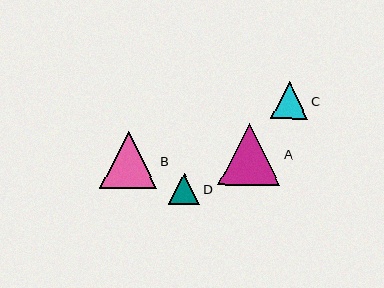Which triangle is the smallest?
Triangle D is the smallest with a size of approximately 31 pixels.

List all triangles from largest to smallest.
From largest to smallest: A, B, C, D.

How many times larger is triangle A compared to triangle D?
Triangle A is approximately 2.0 times the size of triangle D.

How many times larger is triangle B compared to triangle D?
Triangle B is approximately 1.8 times the size of triangle D.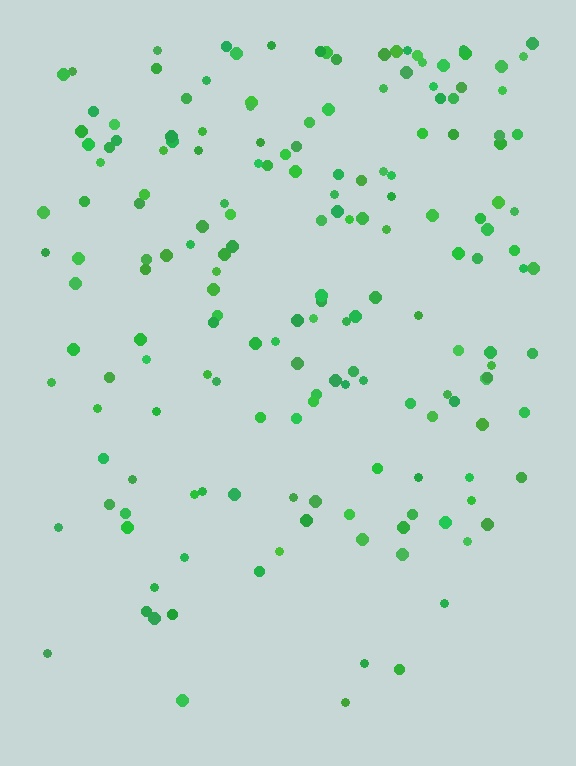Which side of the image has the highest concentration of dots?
The top.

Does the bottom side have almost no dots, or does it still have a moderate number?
Still a moderate number, just noticeably fewer than the top.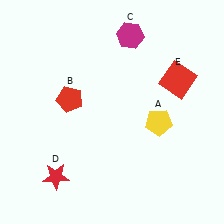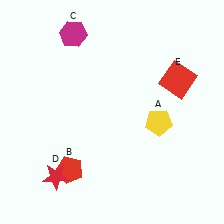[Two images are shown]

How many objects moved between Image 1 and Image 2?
2 objects moved between the two images.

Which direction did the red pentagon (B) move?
The red pentagon (B) moved down.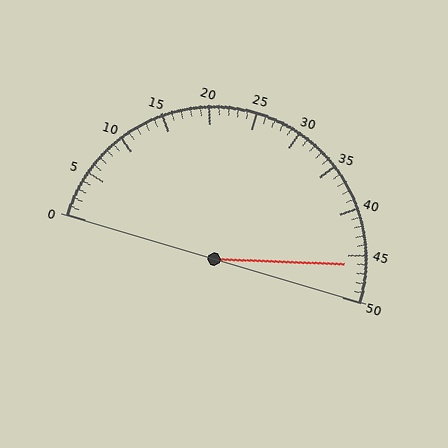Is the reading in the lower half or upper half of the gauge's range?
The reading is in the upper half of the range (0 to 50).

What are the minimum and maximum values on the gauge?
The gauge ranges from 0 to 50.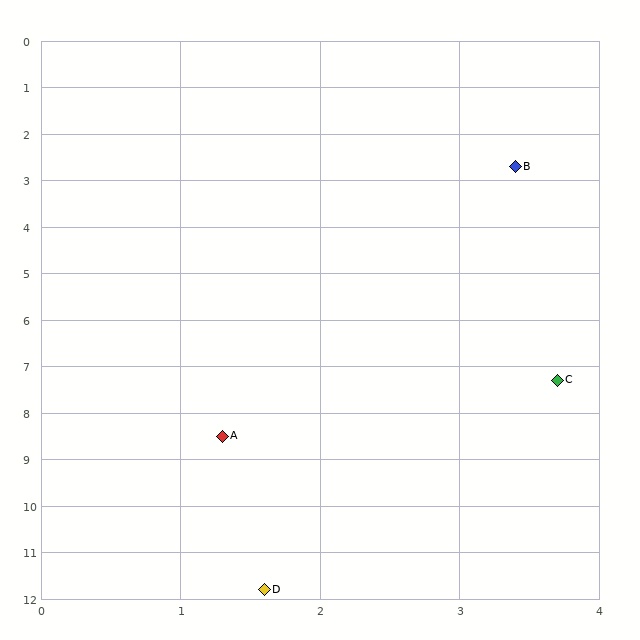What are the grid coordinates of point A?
Point A is at approximately (1.3, 8.5).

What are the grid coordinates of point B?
Point B is at approximately (3.4, 2.7).